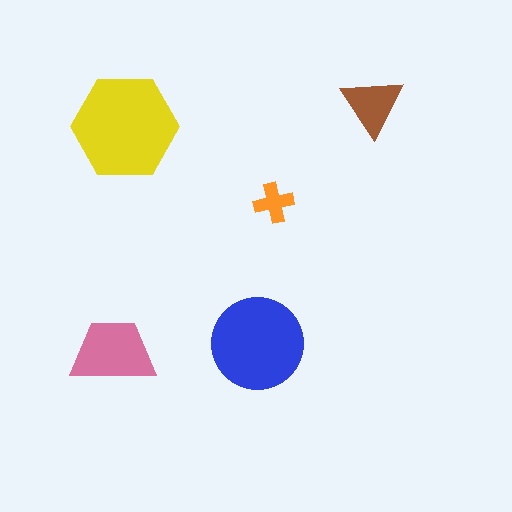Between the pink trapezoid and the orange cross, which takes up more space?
The pink trapezoid.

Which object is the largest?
The yellow hexagon.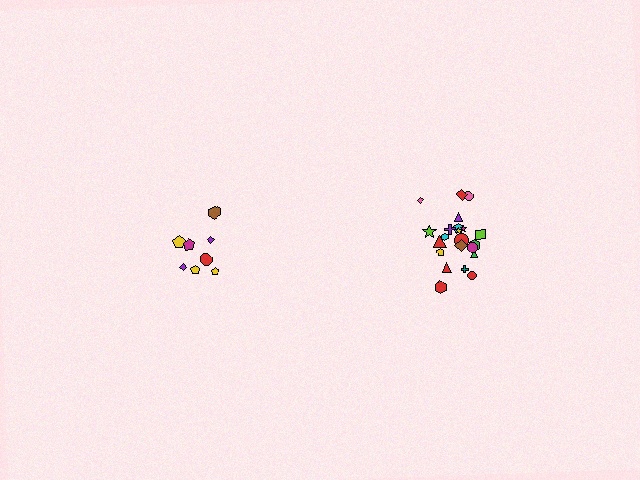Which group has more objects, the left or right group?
The right group.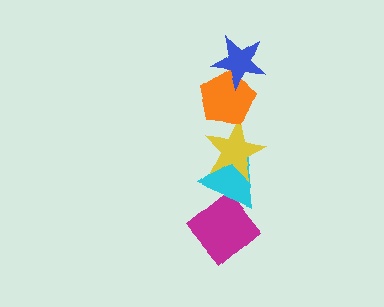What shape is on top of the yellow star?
The orange pentagon is on top of the yellow star.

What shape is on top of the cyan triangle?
The yellow star is on top of the cyan triangle.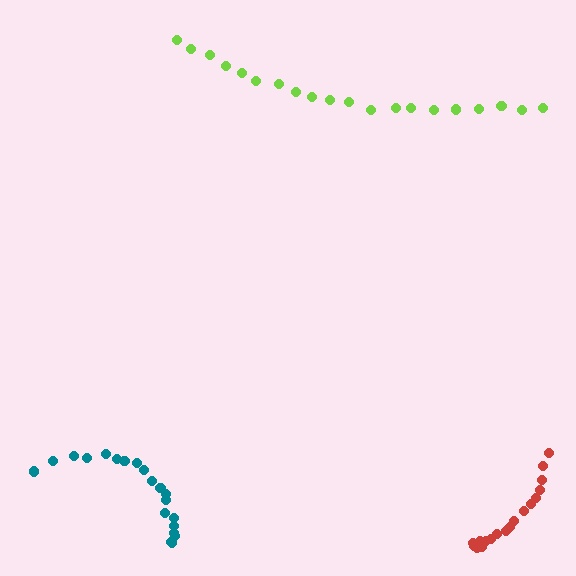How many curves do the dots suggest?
There are 3 distinct paths.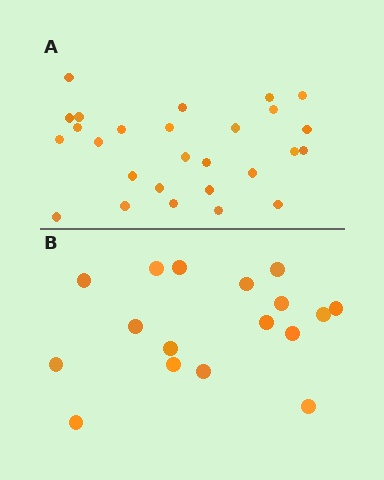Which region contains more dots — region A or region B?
Region A (the top region) has more dots.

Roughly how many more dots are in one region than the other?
Region A has roughly 10 or so more dots than region B.